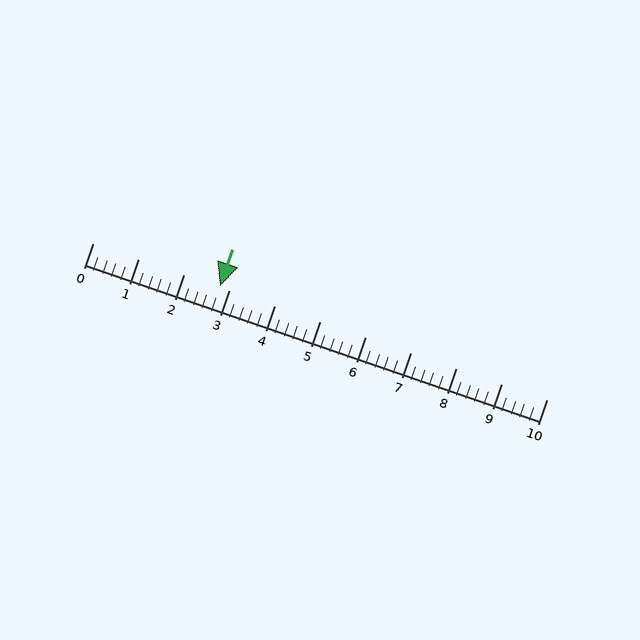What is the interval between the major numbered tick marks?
The major tick marks are spaced 1 units apart.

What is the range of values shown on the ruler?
The ruler shows values from 0 to 10.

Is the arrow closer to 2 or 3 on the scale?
The arrow is closer to 3.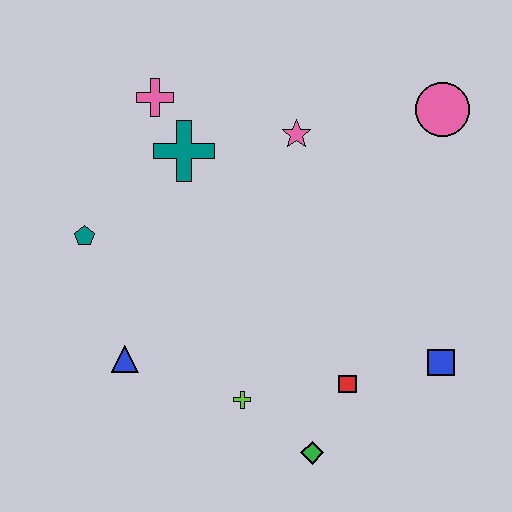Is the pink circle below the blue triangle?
No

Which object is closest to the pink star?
The teal cross is closest to the pink star.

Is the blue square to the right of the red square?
Yes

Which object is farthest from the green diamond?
The pink cross is farthest from the green diamond.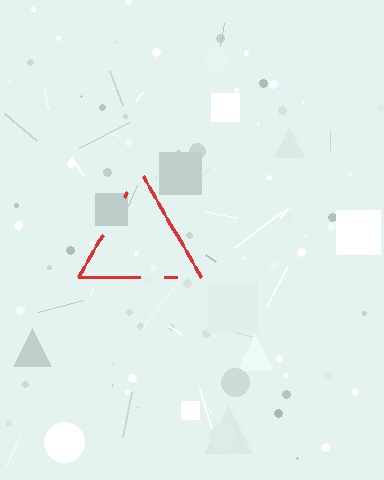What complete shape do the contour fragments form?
The contour fragments form a triangle.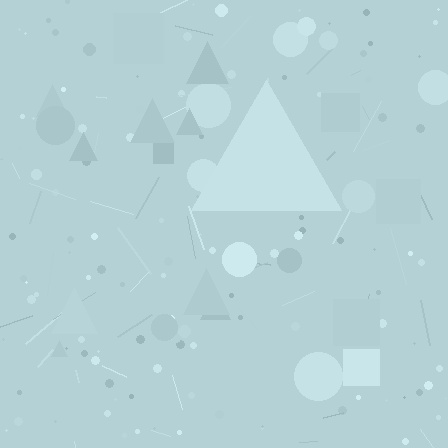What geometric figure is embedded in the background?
A triangle is embedded in the background.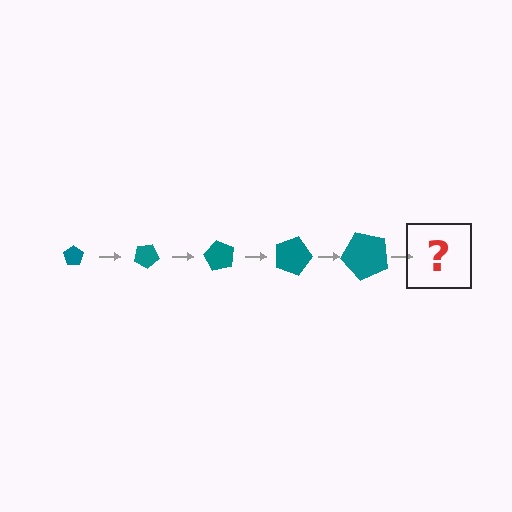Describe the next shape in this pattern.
It should be a pentagon, larger than the previous one and rotated 150 degrees from the start.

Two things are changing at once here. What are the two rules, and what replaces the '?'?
The two rules are that the pentagon grows larger each step and it rotates 30 degrees each step. The '?' should be a pentagon, larger than the previous one and rotated 150 degrees from the start.